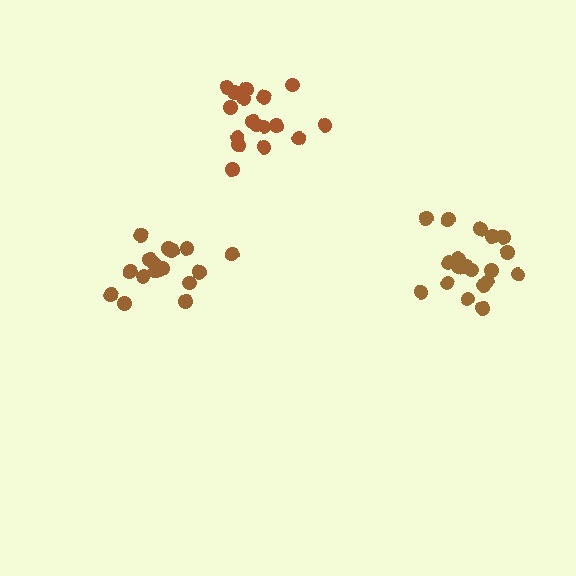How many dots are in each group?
Group 1: 18 dots, Group 2: 17 dots, Group 3: 19 dots (54 total).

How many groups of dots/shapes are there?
There are 3 groups.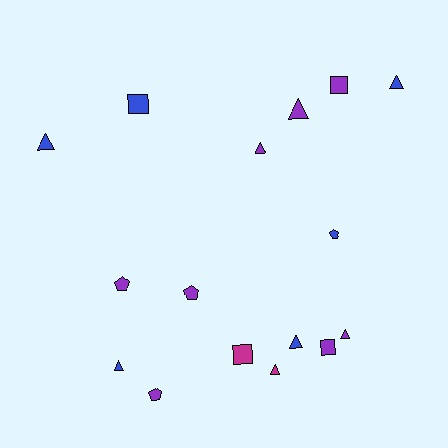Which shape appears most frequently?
Triangle, with 8 objects.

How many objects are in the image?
There are 16 objects.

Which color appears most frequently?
Purple, with 8 objects.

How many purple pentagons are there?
There are 3 purple pentagons.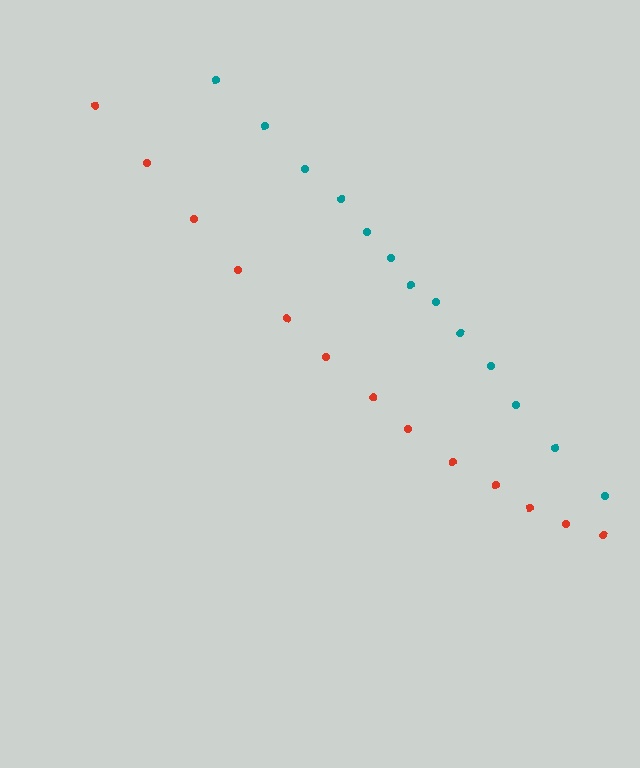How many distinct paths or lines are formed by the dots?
There are 2 distinct paths.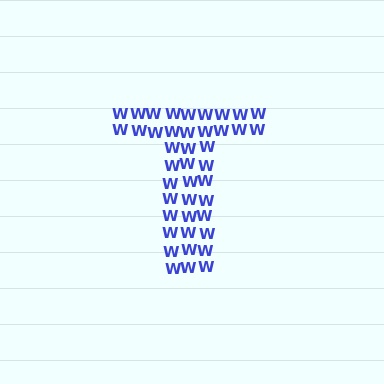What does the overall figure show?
The overall figure shows the letter T.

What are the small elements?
The small elements are letter W's.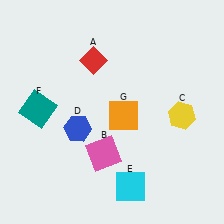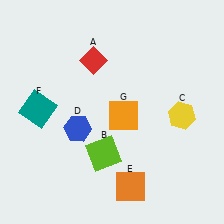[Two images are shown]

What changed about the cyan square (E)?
In Image 1, E is cyan. In Image 2, it changed to orange.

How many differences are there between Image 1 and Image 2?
There are 2 differences between the two images.